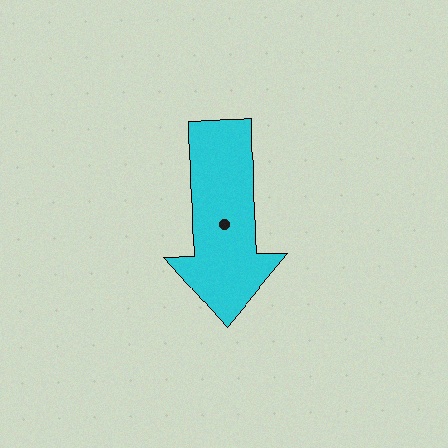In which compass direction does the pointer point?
South.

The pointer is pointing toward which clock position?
Roughly 6 o'clock.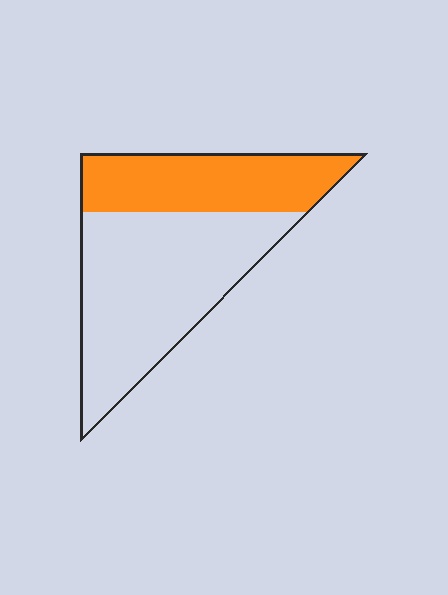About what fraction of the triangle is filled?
About three eighths (3/8).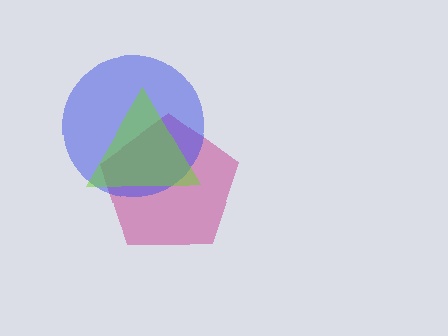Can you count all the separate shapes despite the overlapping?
Yes, there are 3 separate shapes.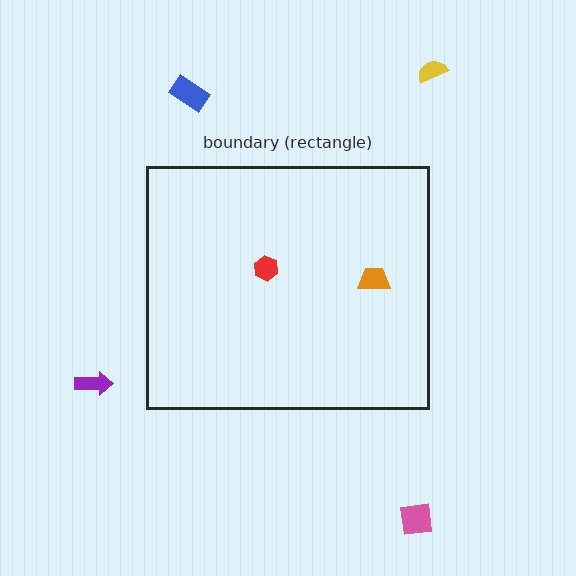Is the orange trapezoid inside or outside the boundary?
Inside.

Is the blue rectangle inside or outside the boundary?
Outside.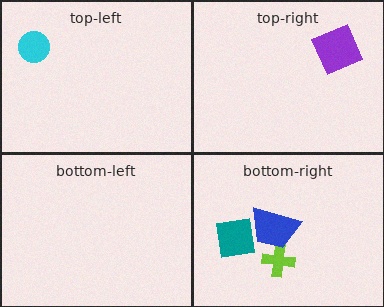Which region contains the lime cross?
The bottom-right region.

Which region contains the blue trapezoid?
The bottom-right region.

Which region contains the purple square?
The top-right region.